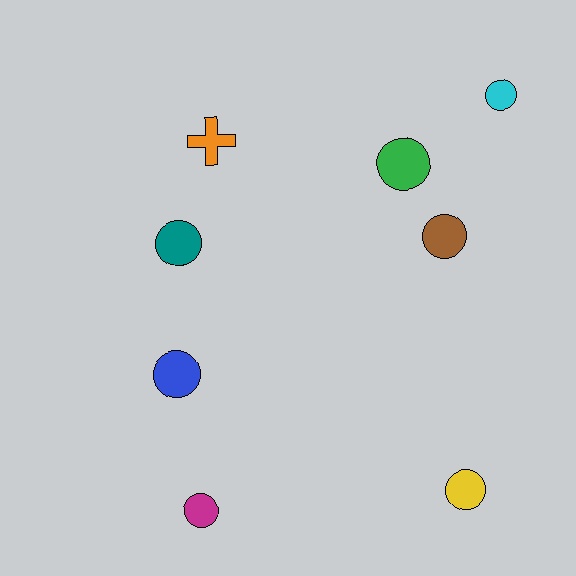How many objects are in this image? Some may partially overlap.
There are 8 objects.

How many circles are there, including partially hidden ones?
There are 7 circles.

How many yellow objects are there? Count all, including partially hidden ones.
There is 1 yellow object.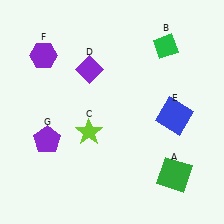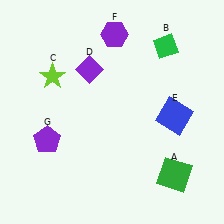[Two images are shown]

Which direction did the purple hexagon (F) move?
The purple hexagon (F) moved right.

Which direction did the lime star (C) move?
The lime star (C) moved up.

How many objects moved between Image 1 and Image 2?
2 objects moved between the two images.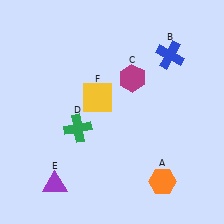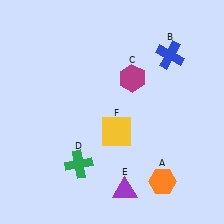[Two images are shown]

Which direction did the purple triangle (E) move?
The purple triangle (E) moved right.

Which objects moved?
The objects that moved are: the green cross (D), the purple triangle (E), the yellow square (F).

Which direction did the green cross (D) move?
The green cross (D) moved down.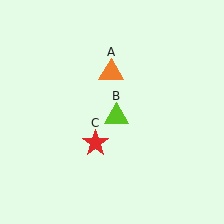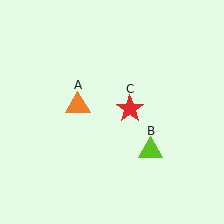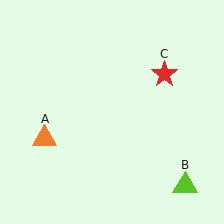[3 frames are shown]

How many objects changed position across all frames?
3 objects changed position: orange triangle (object A), lime triangle (object B), red star (object C).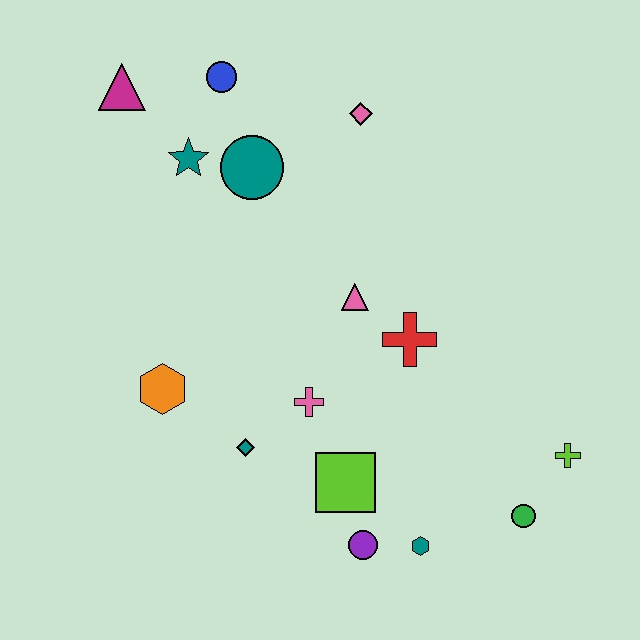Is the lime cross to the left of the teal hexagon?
No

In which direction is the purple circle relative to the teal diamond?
The purple circle is to the right of the teal diamond.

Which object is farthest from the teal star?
The green circle is farthest from the teal star.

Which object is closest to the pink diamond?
The teal circle is closest to the pink diamond.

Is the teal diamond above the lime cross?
Yes